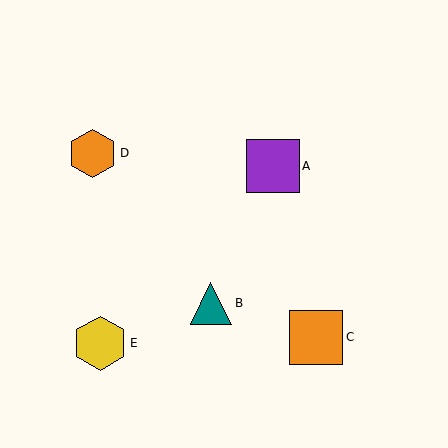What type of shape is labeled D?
Shape D is an orange hexagon.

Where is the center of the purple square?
The center of the purple square is at (273, 166).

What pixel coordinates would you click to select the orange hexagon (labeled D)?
Click at (93, 153) to select the orange hexagon D.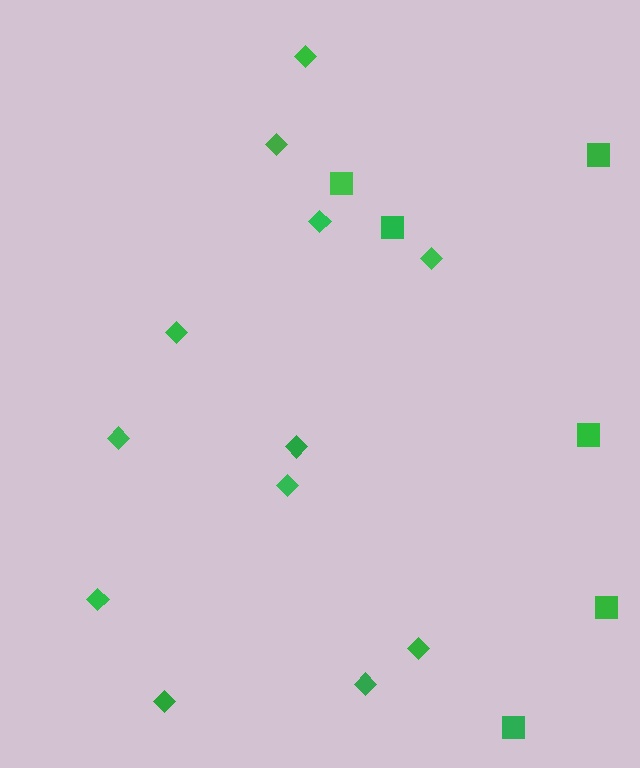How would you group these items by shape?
There are 2 groups: one group of diamonds (12) and one group of squares (6).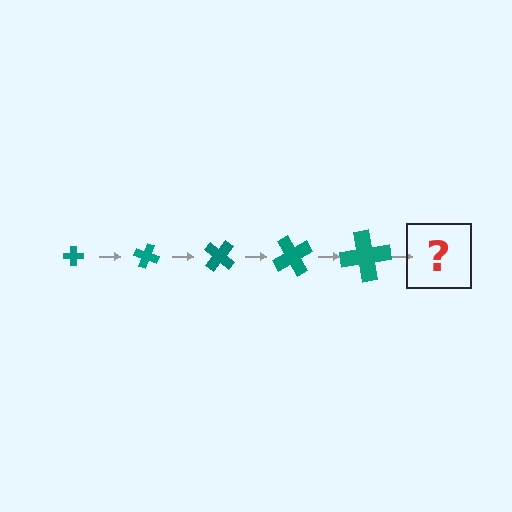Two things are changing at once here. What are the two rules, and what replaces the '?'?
The two rules are that the cross grows larger each step and it rotates 20 degrees each step. The '?' should be a cross, larger than the previous one and rotated 100 degrees from the start.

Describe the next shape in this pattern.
It should be a cross, larger than the previous one and rotated 100 degrees from the start.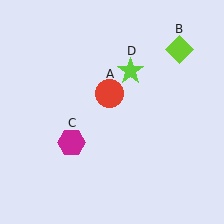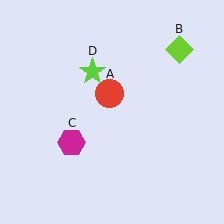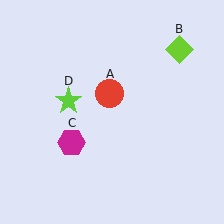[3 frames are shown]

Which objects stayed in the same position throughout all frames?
Red circle (object A) and lime diamond (object B) and magenta hexagon (object C) remained stationary.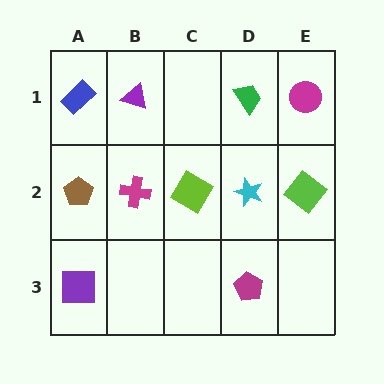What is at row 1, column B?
A purple triangle.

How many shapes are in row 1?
4 shapes.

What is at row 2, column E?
A lime diamond.